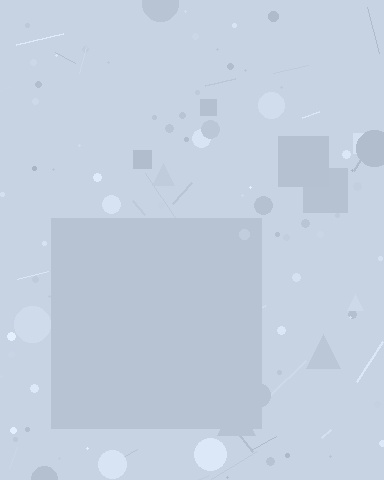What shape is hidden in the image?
A square is hidden in the image.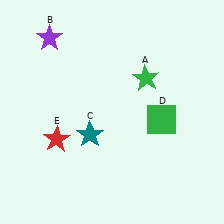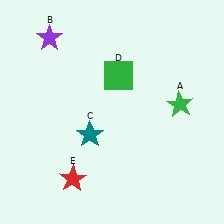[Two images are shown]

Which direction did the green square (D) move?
The green square (D) moved up.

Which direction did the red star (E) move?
The red star (E) moved down.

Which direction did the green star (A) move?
The green star (A) moved right.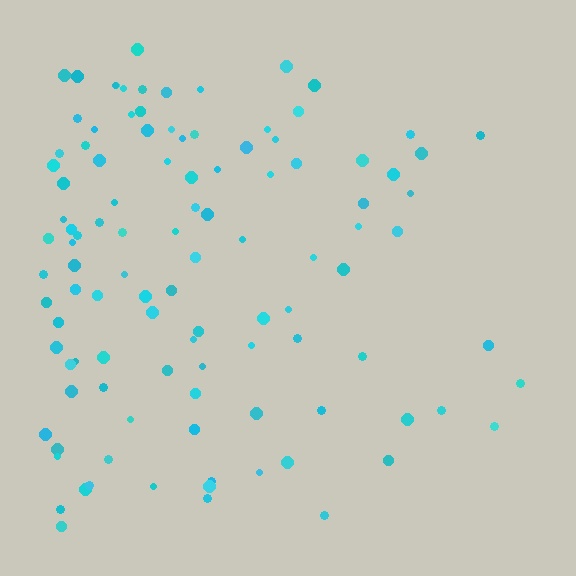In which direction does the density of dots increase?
From right to left, with the left side densest.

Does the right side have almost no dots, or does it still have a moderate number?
Still a moderate number, just noticeably fewer than the left.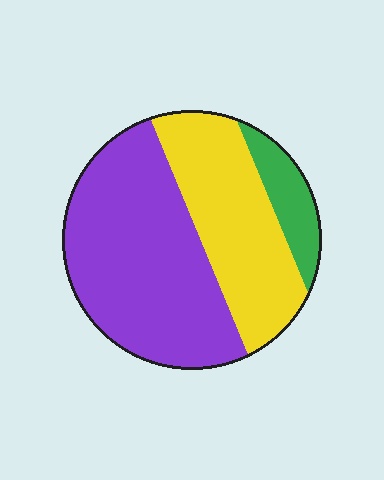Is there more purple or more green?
Purple.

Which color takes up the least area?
Green, at roughly 10%.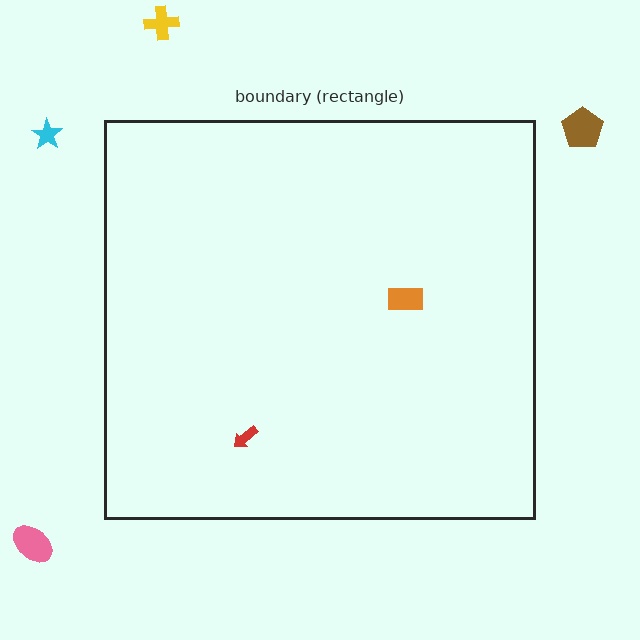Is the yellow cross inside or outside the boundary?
Outside.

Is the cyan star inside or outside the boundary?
Outside.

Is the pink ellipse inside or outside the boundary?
Outside.